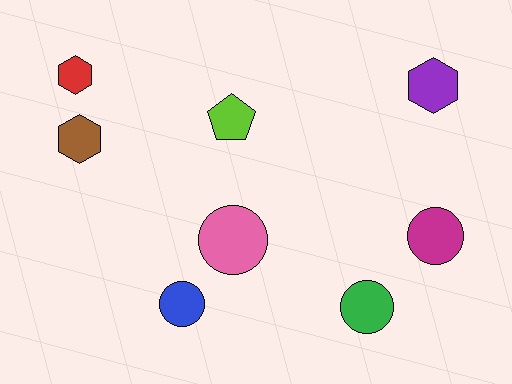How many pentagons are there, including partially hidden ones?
There is 1 pentagon.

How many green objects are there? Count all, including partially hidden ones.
There is 1 green object.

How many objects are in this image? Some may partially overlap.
There are 8 objects.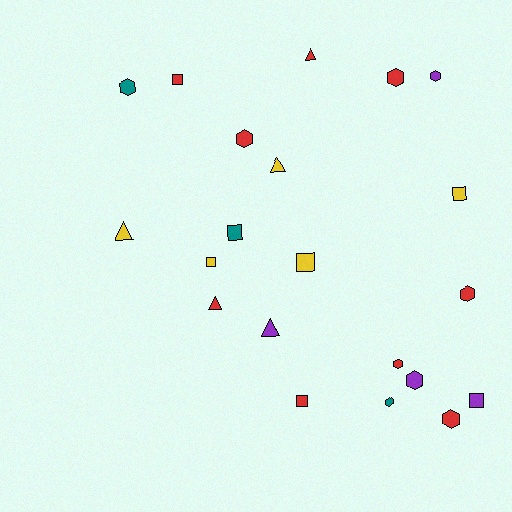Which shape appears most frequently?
Hexagon, with 9 objects.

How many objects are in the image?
There are 21 objects.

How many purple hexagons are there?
There are 2 purple hexagons.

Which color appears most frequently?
Red, with 9 objects.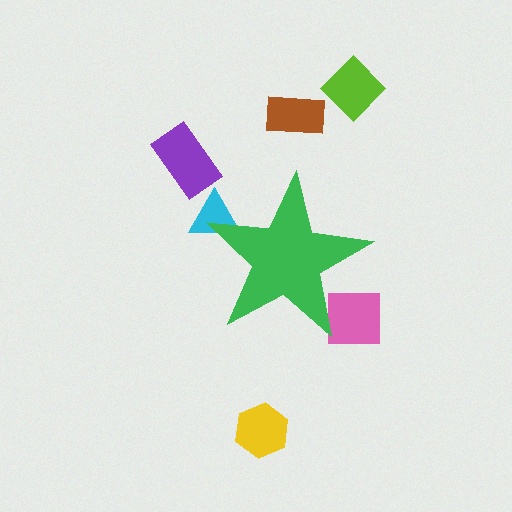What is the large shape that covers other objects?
A green star.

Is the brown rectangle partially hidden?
No, the brown rectangle is fully visible.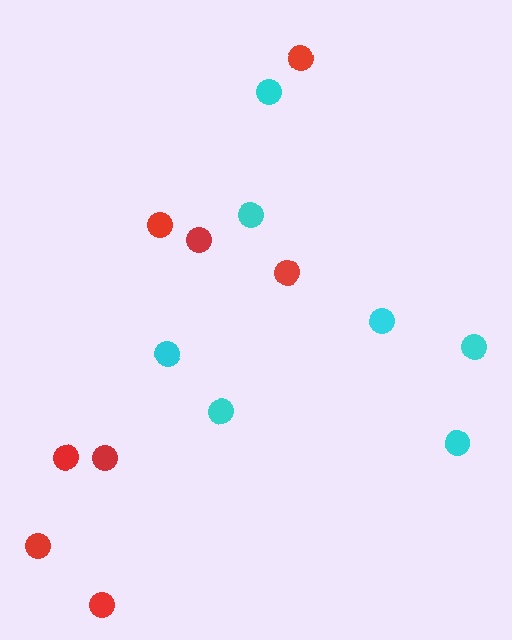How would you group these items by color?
There are 2 groups: one group of red circles (8) and one group of cyan circles (7).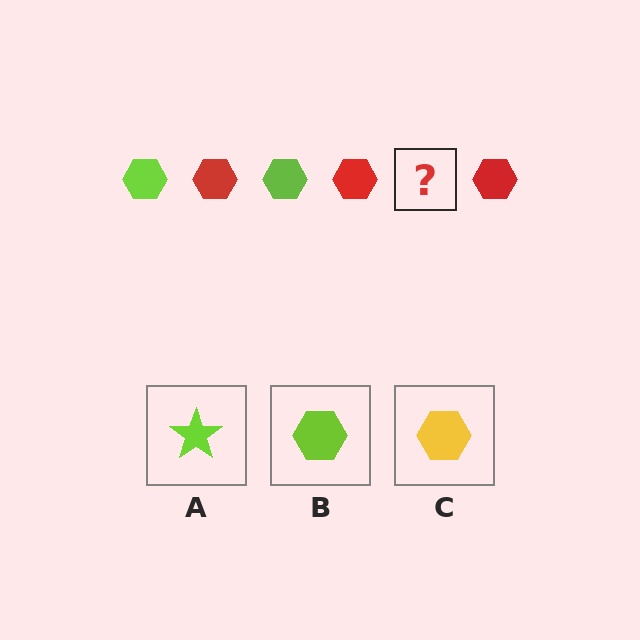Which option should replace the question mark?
Option B.